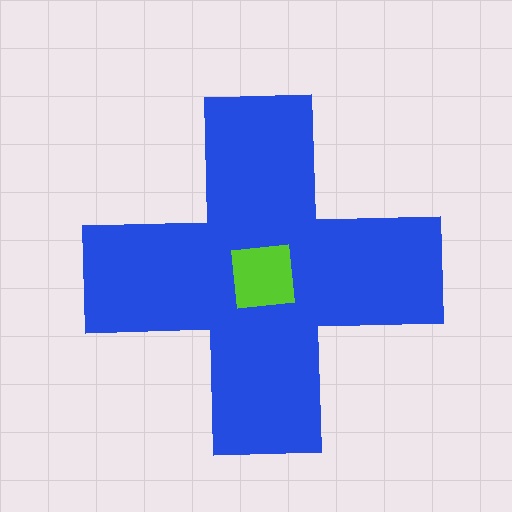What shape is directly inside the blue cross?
The lime square.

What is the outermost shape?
The blue cross.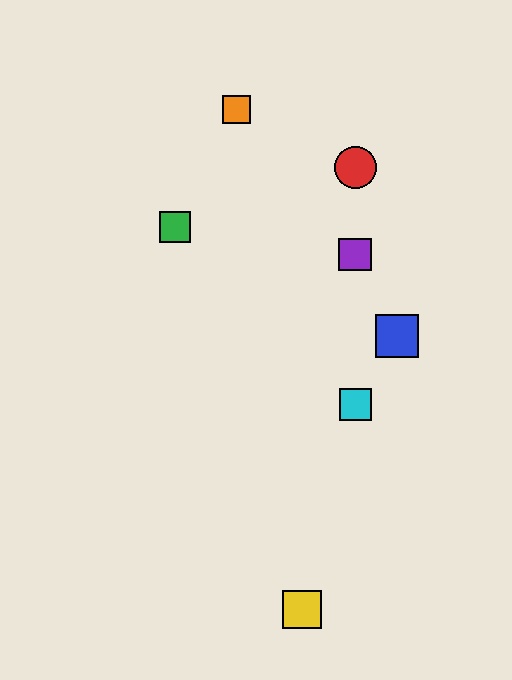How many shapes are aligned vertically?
3 shapes (the red circle, the purple square, the cyan square) are aligned vertically.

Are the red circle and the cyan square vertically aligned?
Yes, both are at x≈355.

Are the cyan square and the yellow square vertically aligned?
No, the cyan square is at x≈355 and the yellow square is at x≈302.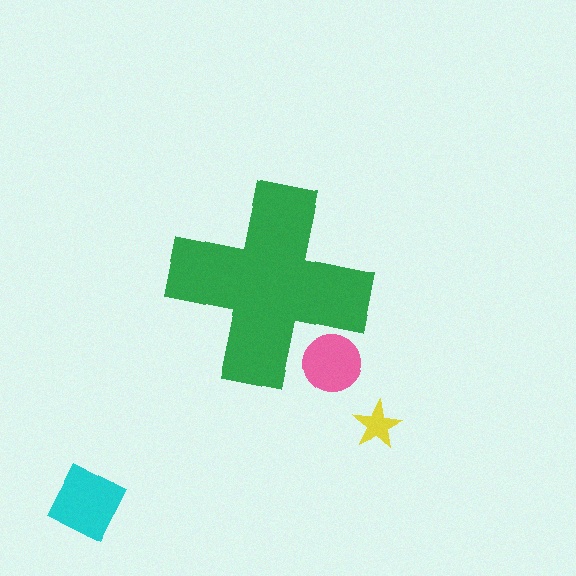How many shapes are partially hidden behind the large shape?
1 shape is partially hidden.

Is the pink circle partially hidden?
Yes, the pink circle is partially hidden behind the green cross.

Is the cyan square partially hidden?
No, the cyan square is fully visible.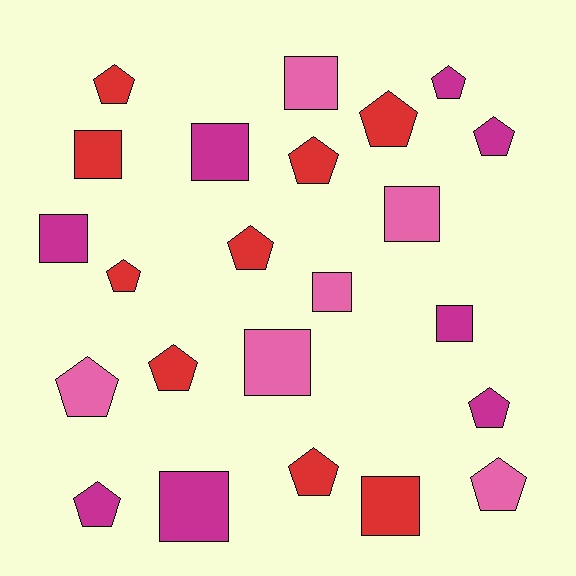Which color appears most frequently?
Red, with 9 objects.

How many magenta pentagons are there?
There are 4 magenta pentagons.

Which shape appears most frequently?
Pentagon, with 13 objects.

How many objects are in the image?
There are 23 objects.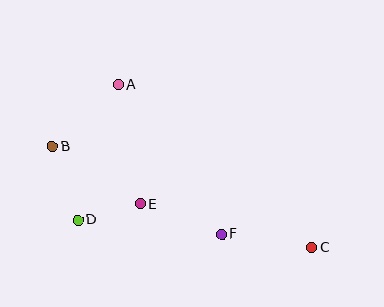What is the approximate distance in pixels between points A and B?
The distance between A and B is approximately 90 pixels.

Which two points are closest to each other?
Points D and E are closest to each other.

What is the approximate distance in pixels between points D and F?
The distance between D and F is approximately 144 pixels.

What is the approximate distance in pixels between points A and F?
The distance between A and F is approximately 181 pixels.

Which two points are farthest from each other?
Points B and C are farthest from each other.